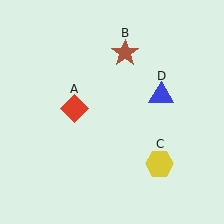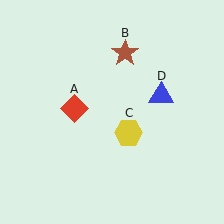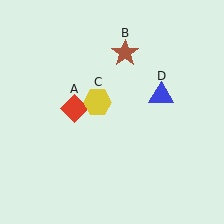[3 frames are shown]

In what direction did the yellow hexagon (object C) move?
The yellow hexagon (object C) moved up and to the left.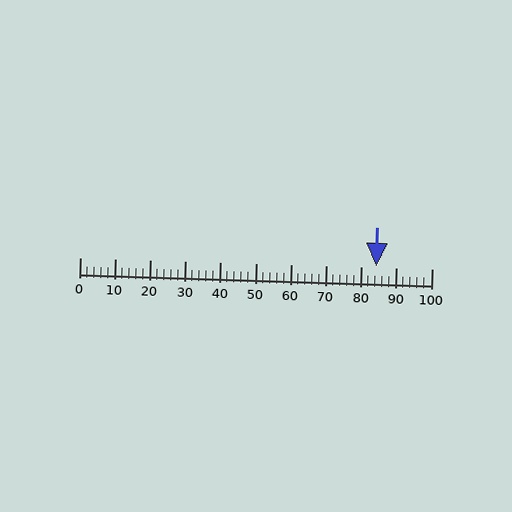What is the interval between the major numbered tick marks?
The major tick marks are spaced 10 units apart.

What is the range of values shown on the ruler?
The ruler shows values from 0 to 100.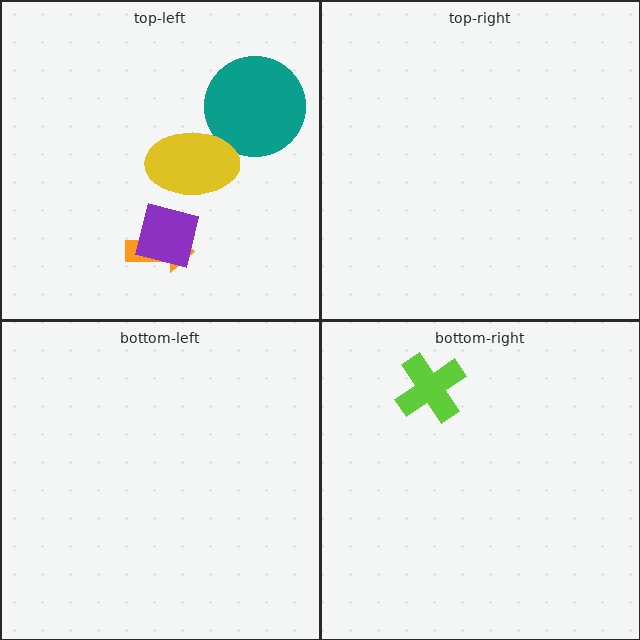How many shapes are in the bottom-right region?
1.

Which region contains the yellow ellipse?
The top-left region.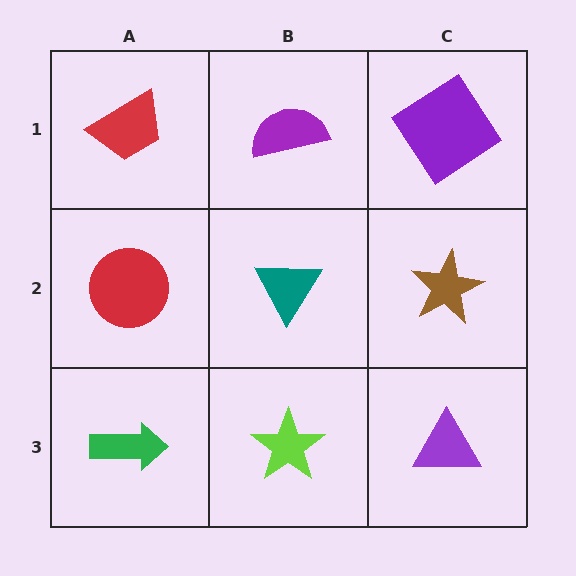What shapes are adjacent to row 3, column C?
A brown star (row 2, column C), a lime star (row 3, column B).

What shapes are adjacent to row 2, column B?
A purple semicircle (row 1, column B), a lime star (row 3, column B), a red circle (row 2, column A), a brown star (row 2, column C).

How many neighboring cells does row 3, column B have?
3.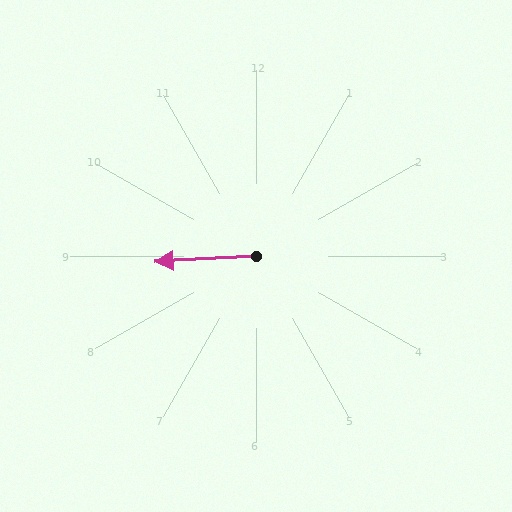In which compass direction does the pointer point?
West.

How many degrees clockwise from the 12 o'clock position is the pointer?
Approximately 267 degrees.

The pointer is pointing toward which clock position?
Roughly 9 o'clock.